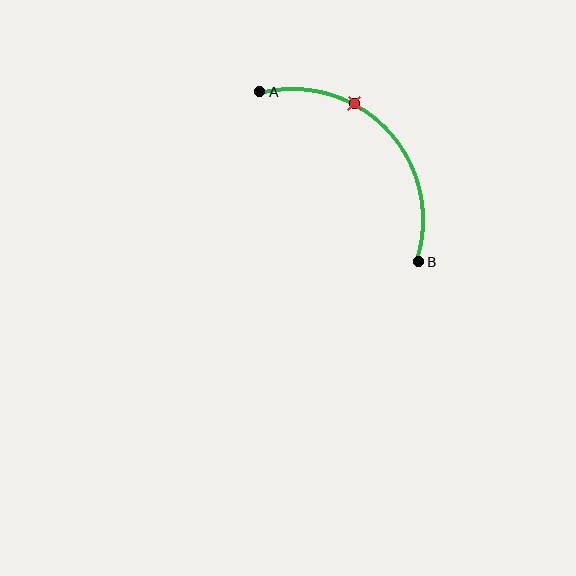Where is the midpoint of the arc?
The arc midpoint is the point on the curve farthest from the straight line joining A and B. It sits above and to the right of that line.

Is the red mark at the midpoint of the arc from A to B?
No. The red mark lies on the arc but is closer to endpoint A. The arc midpoint would be at the point on the curve equidistant along the arc from both A and B.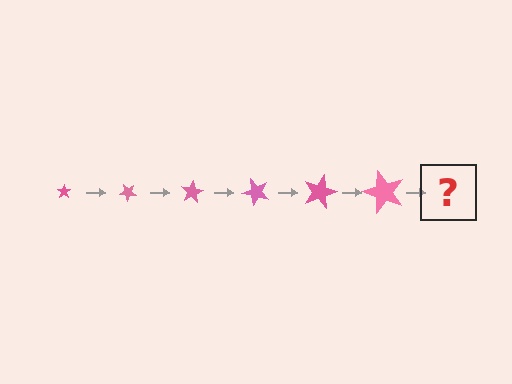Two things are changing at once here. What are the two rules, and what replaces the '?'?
The two rules are that the star grows larger each step and it rotates 40 degrees each step. The '?' should be a star, larger than the previous one and rotated 240 degrees from the start.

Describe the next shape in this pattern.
It should be a star, larger than the previous one and rotated 240 degrees from the start.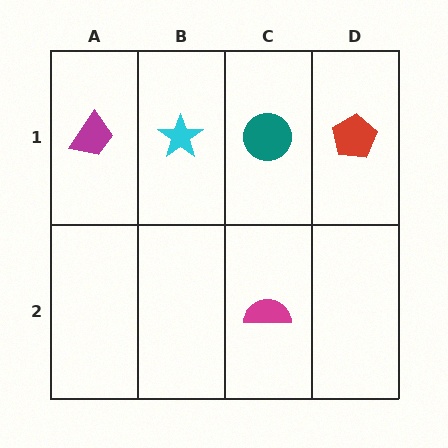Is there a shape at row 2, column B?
No, that cell is empty.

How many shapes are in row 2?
1 shape.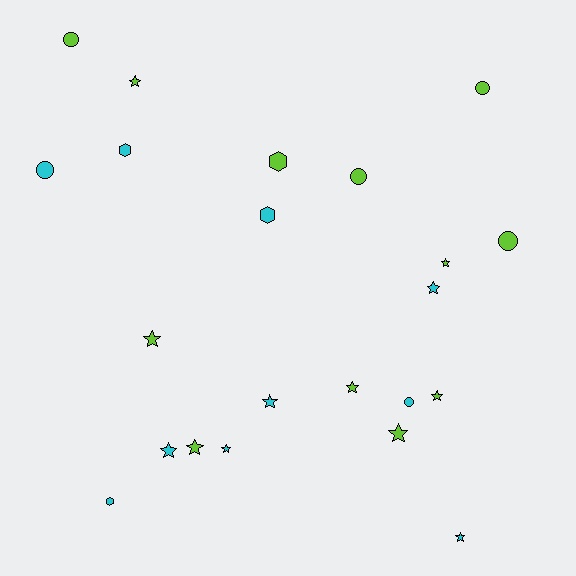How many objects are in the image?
There are 22 objects.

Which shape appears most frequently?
Star, with 12 objects.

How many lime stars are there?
There are 7 lime stars.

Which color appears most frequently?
Lime, with 12 objects.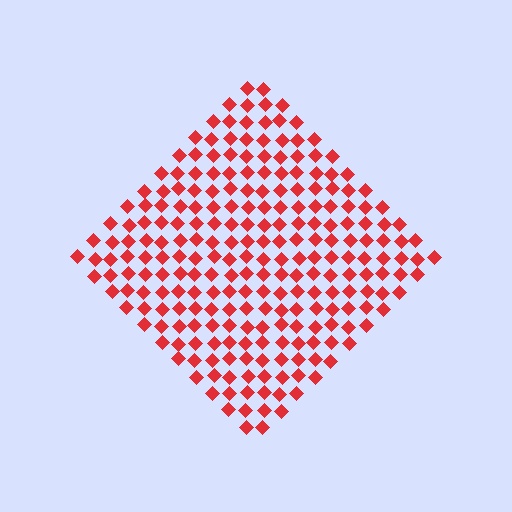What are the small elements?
The small elements are diamonds.